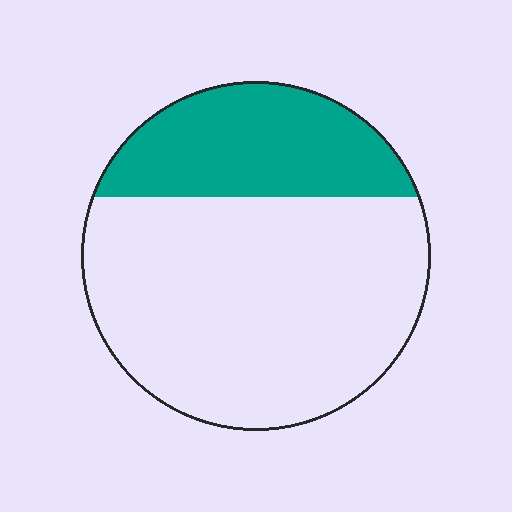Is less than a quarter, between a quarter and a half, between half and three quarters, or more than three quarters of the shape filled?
Between a quarter and a half.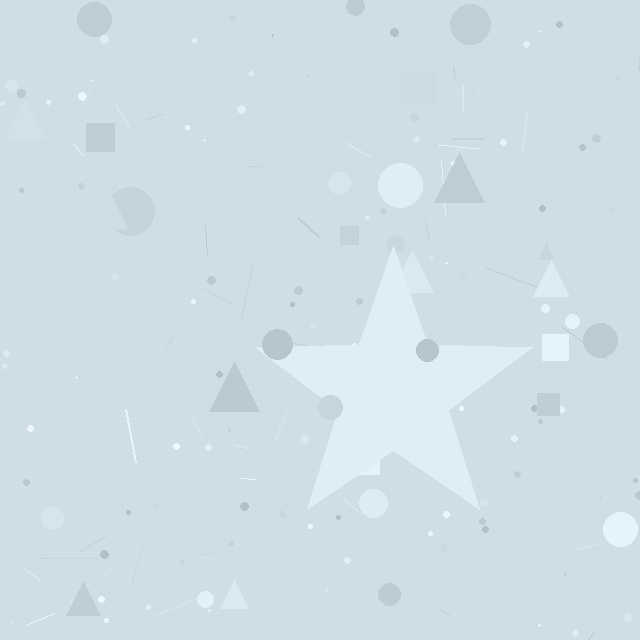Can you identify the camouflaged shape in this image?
The camouflaged shape is a star.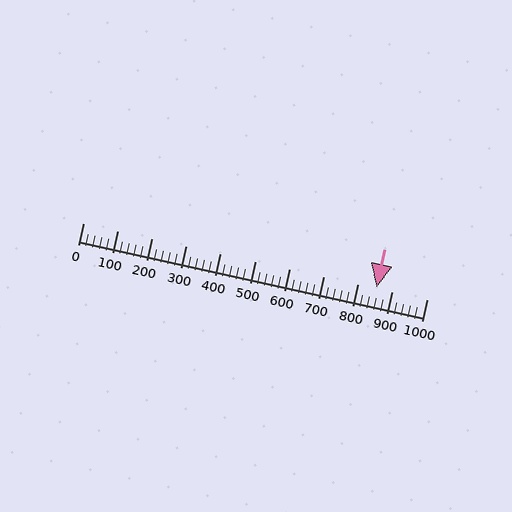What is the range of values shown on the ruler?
The ruler shows values from 0 to 1000.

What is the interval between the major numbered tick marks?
The major tick marks are spaced 100 units apart.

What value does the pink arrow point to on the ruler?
The pink arrow points to approximately 853.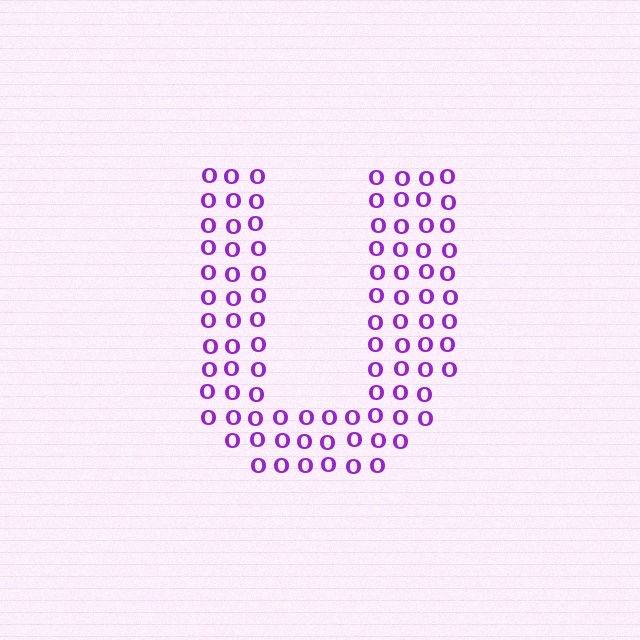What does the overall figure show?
The overall figure shows the letter U.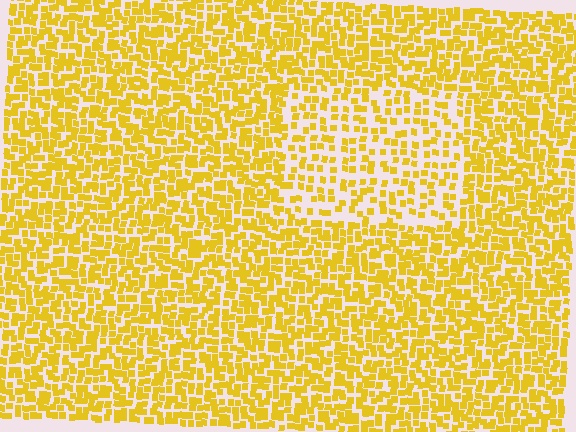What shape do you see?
I see a rectangle.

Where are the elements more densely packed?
The elements are more densely packed outside the rectangle boundary.